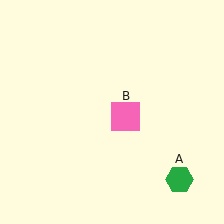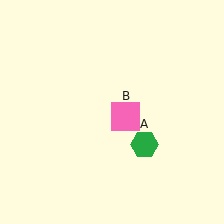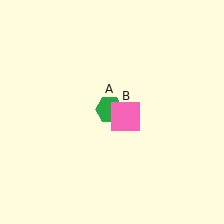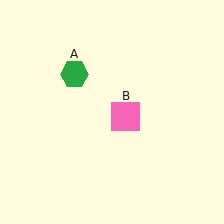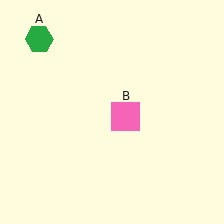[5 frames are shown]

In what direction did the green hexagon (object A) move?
The green hexagon (object A) moved up and to the left.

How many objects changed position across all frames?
1 object changed position: green hexagon (object A).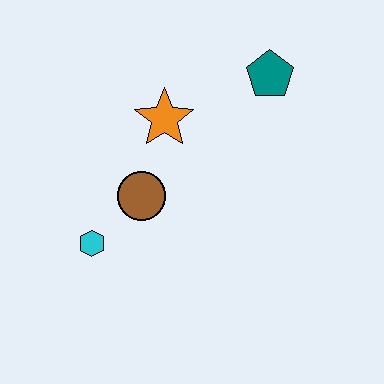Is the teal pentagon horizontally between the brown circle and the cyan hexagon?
No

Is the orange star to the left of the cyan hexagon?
No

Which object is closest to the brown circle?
The cyan hexagon is closest to the brown circle.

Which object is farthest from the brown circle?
The teal pentagon is farthest from the brown circle.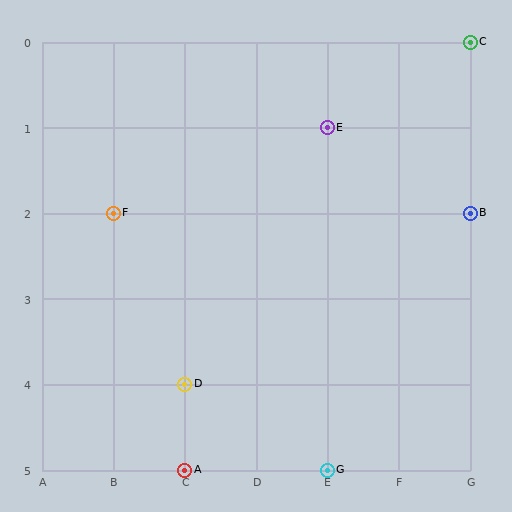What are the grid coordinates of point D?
Point D is at grid coordinates (C, 4).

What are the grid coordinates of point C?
Point C is at grid coordinates (G, 0).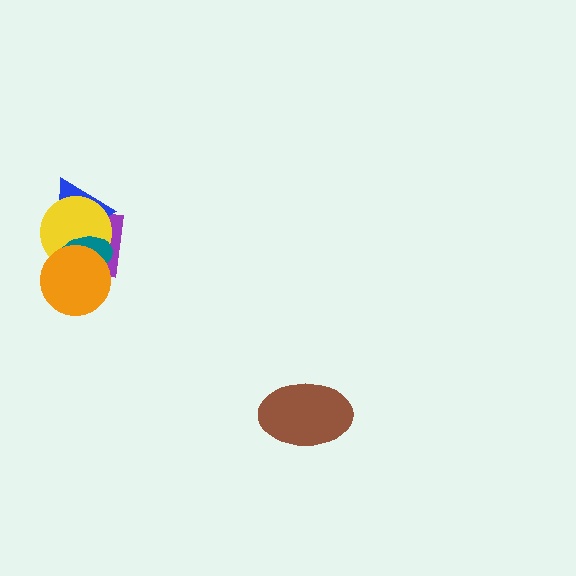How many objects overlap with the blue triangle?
3 objects overlap with the blue triangle.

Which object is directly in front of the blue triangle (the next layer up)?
The yellow circle is directly in front of the blue triangle.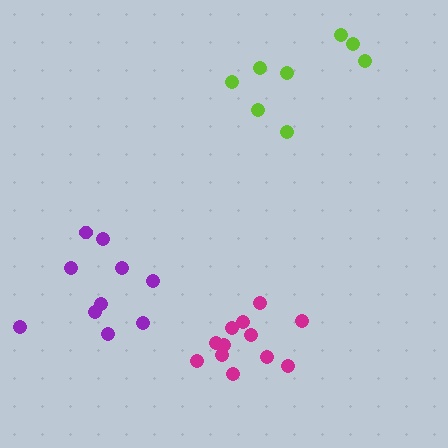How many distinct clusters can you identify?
There are 3 distinct clusters.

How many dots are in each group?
Group 1: 12 dots, Group 2: 10 dots, Group 3: 8 dots (30 total).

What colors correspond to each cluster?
The clusters are colored: magenta, purple, lime.